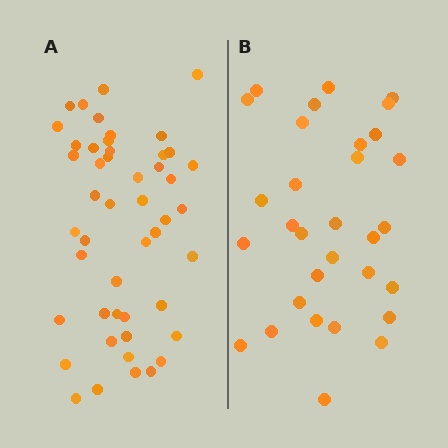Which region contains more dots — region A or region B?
Region A (the left region) has more dots.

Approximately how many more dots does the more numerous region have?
Region A has approximately 15 more dots than region B.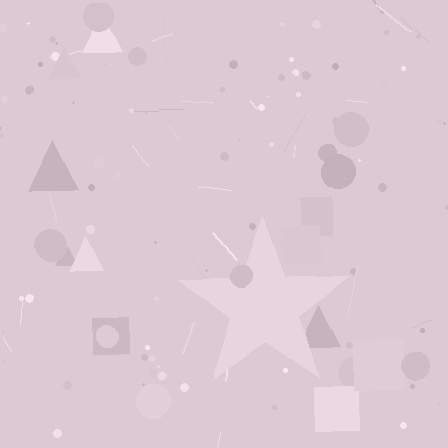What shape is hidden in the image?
A star is hidden in the image.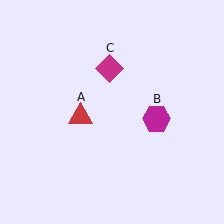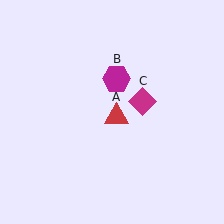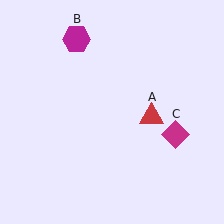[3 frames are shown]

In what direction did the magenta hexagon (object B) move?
The magenta hexagon (object B) moved up and to the left.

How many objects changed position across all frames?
3 objects changed position: red triangle (object A), magenta hexagon (object B), magenta diamond (object C).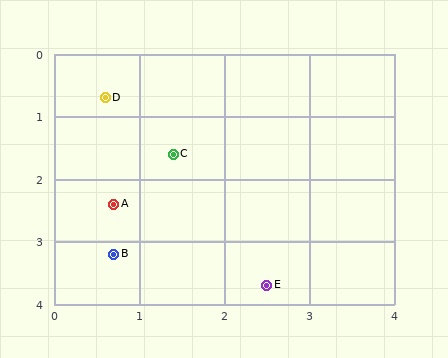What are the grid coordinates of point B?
Point B is at approximately (0.7, 3.2).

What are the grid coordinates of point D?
Point D is at approximately (0.6, 0.7).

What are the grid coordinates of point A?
Point A is at approximately (0.7, 2.4).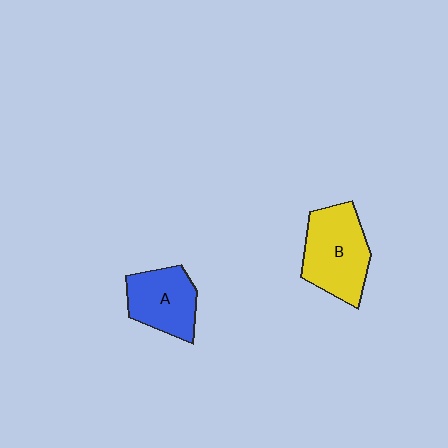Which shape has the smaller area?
Shape A (blue).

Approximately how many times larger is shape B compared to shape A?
Approximately 1.3 times.